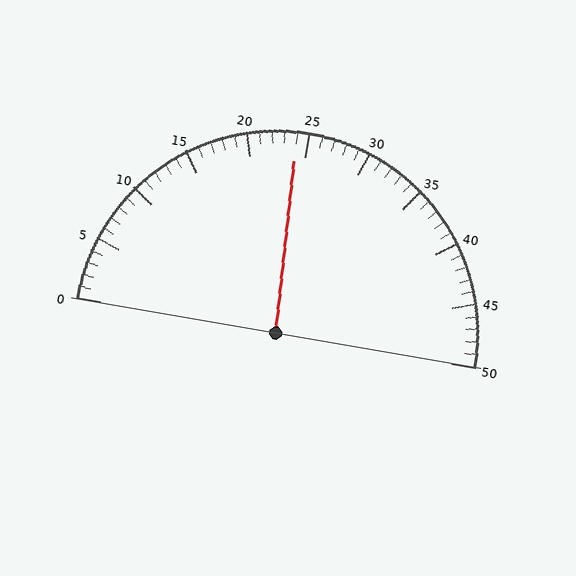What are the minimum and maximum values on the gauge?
The gauge ranges from 0 to 50.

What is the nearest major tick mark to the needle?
The nearest major tick mark is 25.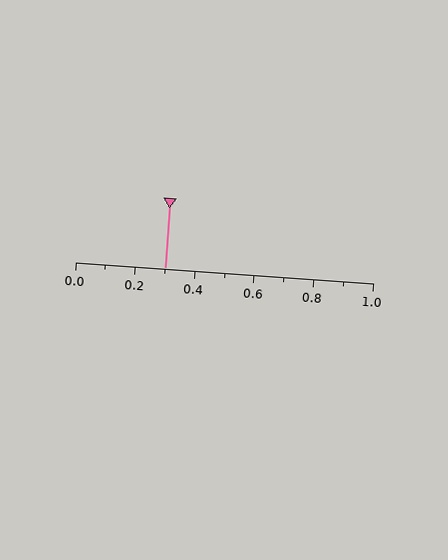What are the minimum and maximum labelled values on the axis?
The axis runs from 0.0 to 1.0.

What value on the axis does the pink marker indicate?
The marker indicates approximately 0.3.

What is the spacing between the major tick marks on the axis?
The major ticks are spaced 0.2 apart.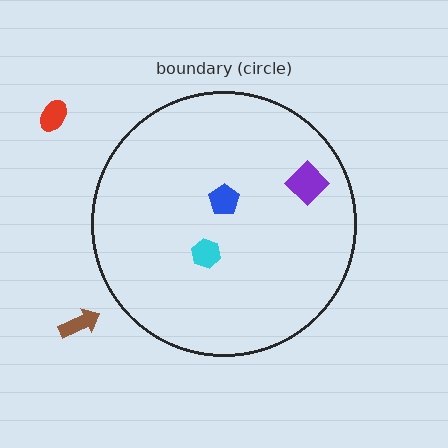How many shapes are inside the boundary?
3 inside, 2 outside.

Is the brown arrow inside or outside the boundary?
Outside.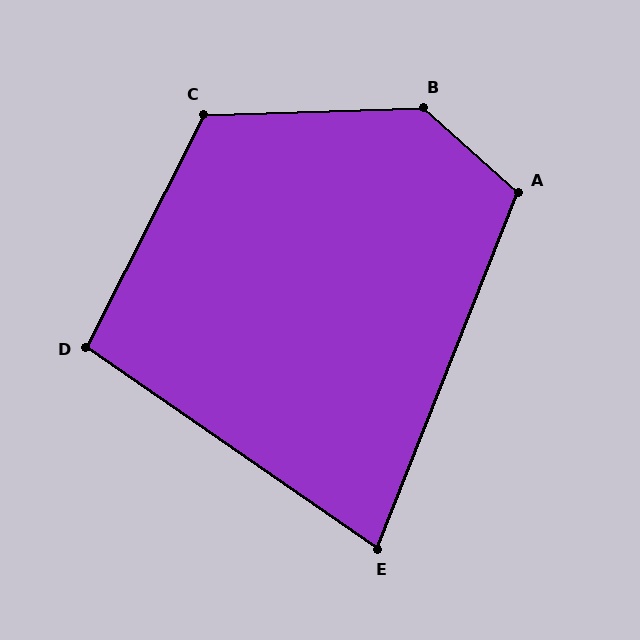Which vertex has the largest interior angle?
B, at approximately 137 degrees.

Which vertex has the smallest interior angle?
E, at approximately 77 degrees.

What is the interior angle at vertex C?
Approximately 119 degrees (obtuse).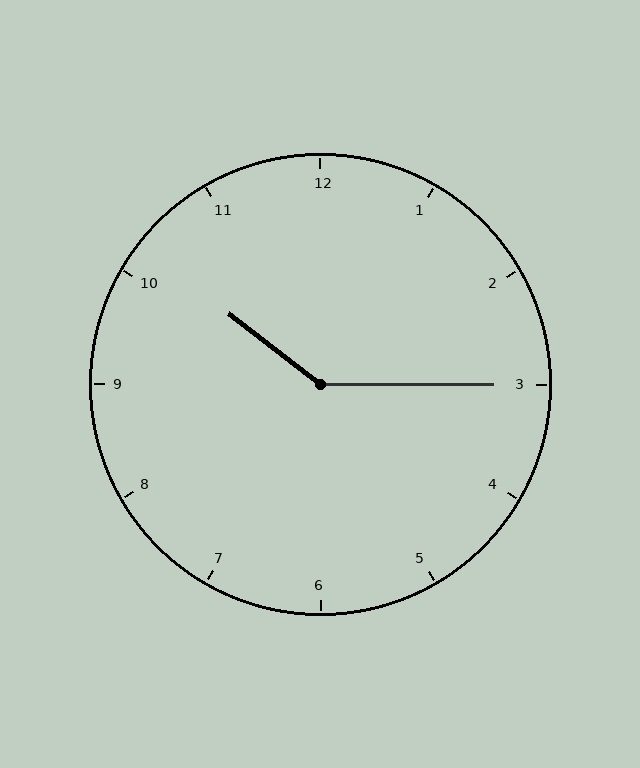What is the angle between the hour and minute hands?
Approximately 142 degrees.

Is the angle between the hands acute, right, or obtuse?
It is obtuse.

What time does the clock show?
10:15.